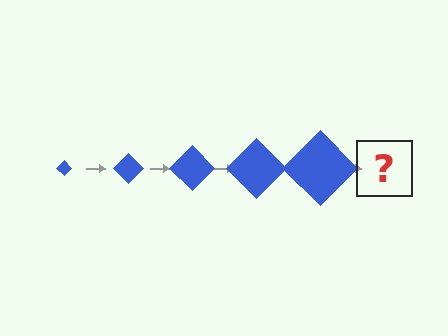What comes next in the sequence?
The next element should be a blue diamond, larger than the previous one.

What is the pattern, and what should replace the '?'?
The pattern is that the diamond gets progressively larger each step. The '?' should be a blue diamond, larger than the previous one.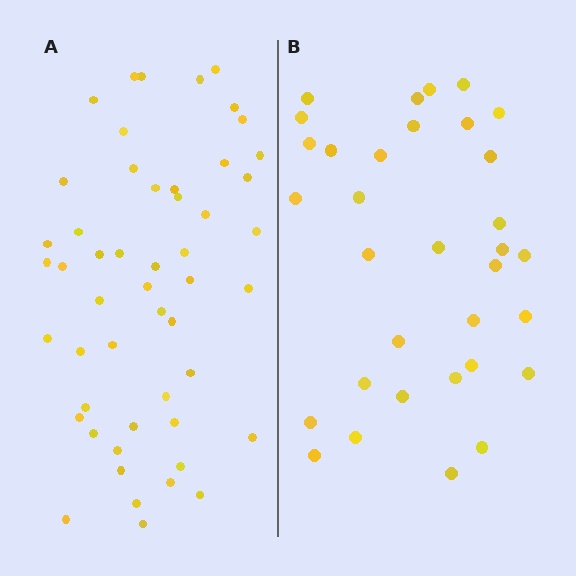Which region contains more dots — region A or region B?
Region A (the left region) has more dots.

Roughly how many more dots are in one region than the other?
Region A has approximately 20 more dots than region B.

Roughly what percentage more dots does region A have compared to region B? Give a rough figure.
About 55% more.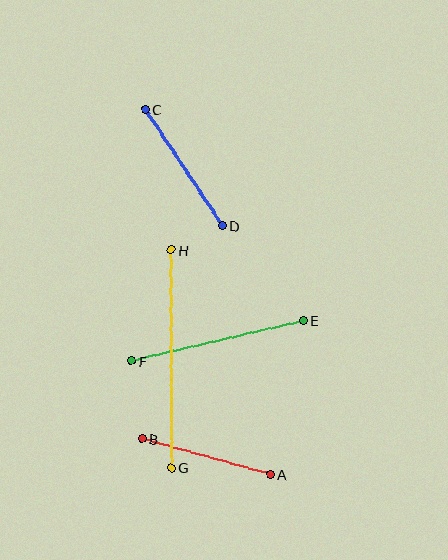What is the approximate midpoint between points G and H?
The midpoint is at approximately (171, 359) pixels.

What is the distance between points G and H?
The distance is approximately 218 pixels.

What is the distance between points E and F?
The distance is approximately 177 pixels.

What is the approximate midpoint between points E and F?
The midpoint is at approximately (217, 341) pixels.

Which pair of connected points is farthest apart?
Points G and H are farthest apart.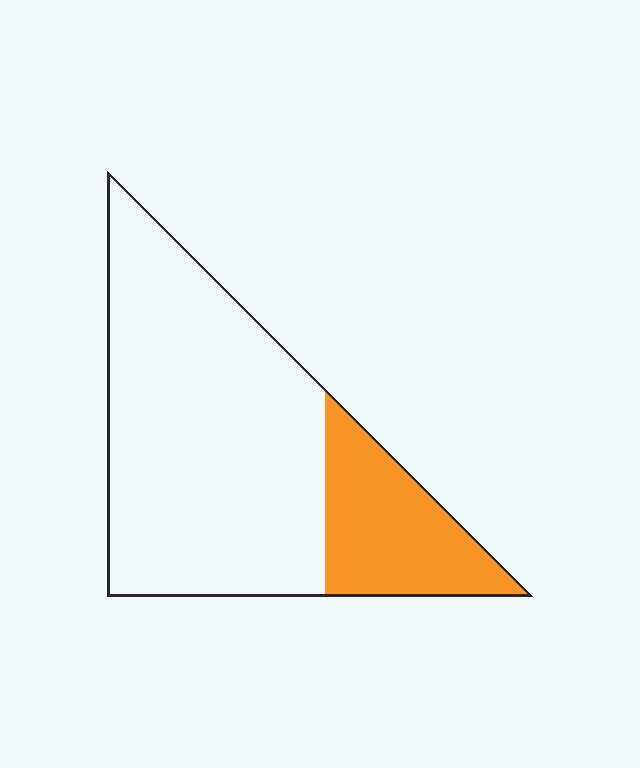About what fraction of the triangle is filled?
About one quarter (1/4).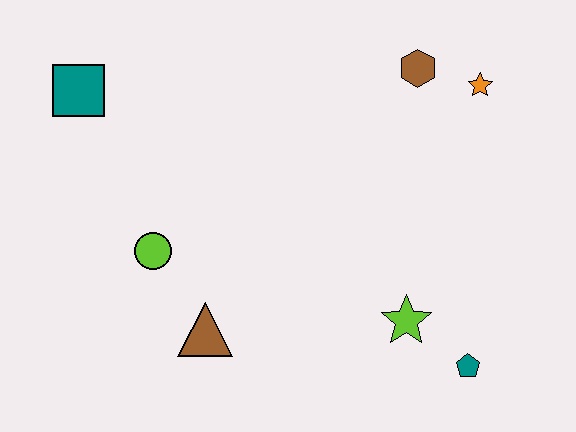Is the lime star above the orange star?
No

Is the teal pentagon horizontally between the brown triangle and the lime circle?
No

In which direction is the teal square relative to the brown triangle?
The teal square is above the brown triangle.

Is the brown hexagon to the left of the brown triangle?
No